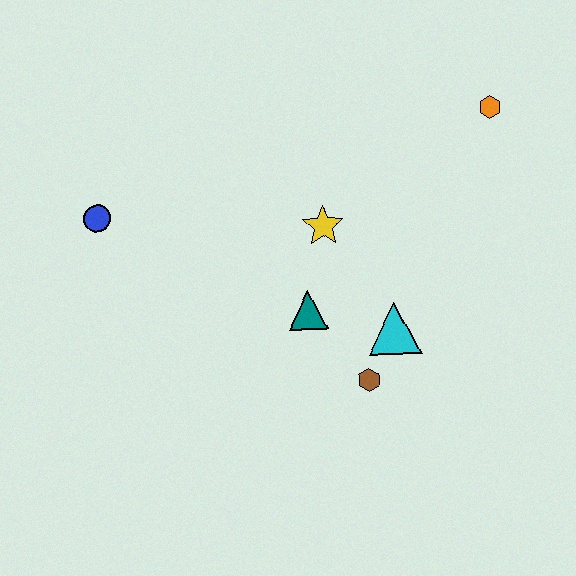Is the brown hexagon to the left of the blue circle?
No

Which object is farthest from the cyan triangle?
The blue circle is farthest from the cyan triangle.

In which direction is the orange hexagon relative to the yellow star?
The orange hexagon is to the right of the yellow star.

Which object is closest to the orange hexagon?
The yellow star is closest to the orange hexagon.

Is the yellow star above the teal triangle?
Yes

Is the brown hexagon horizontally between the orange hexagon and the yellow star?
Yes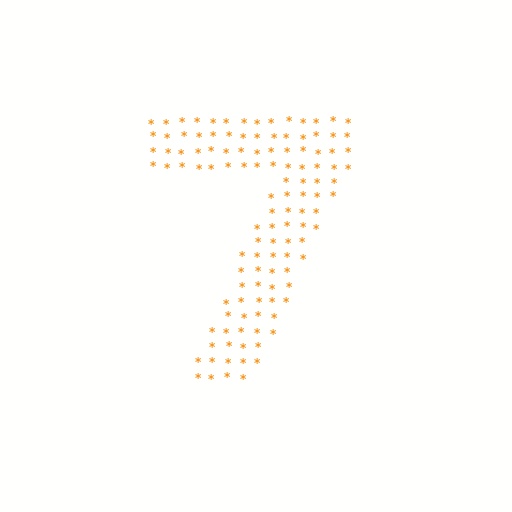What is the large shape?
The large shape is the digit 7.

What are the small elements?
The small elements are asterisks.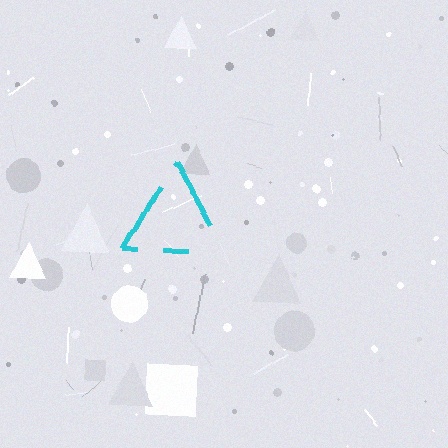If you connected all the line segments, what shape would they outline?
They would outline a triangle.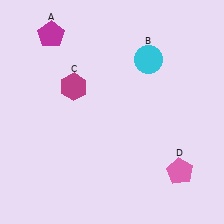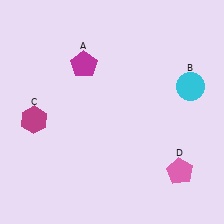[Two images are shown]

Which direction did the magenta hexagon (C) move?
The magenta hexagon (C) moved left.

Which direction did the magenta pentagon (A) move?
The magenta pentagon (A) moved right.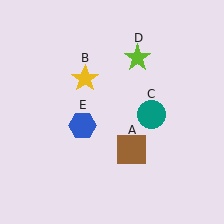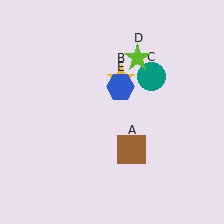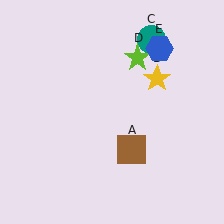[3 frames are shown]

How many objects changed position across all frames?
3 objects changed position: yellow star (object B), teal circle (object C), blue hexagon (object E).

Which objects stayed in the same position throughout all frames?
Brown square (object A) and lime star (object D) remained stationary.